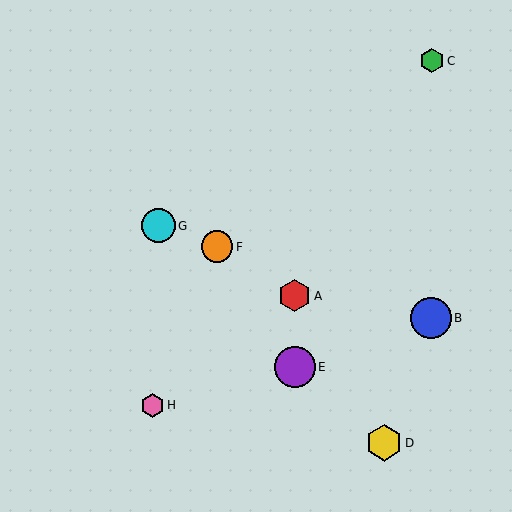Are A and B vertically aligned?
No, A is at x≈295 and B is at x≈431.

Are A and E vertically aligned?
Yes, both are at x≈295.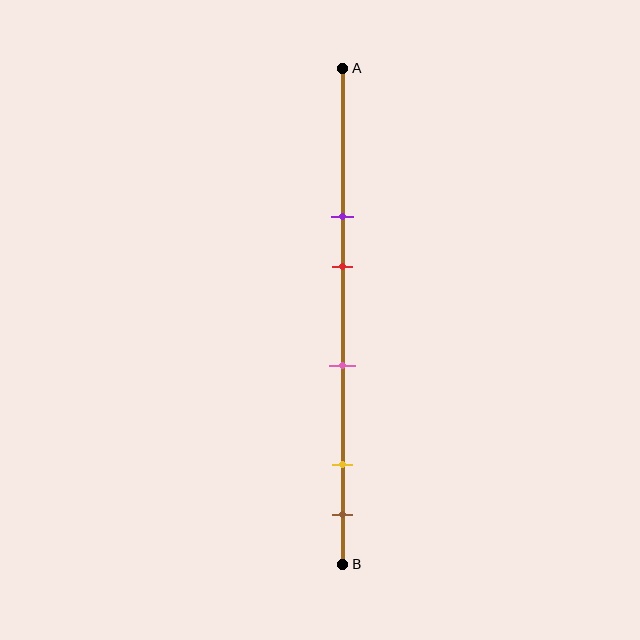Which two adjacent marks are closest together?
The yellow and brown marks are the closest adjacent pair.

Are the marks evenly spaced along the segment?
No, the marks are not evenly spaced.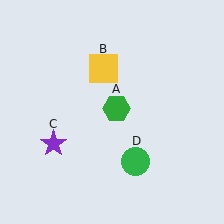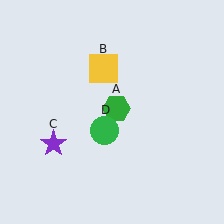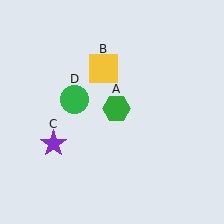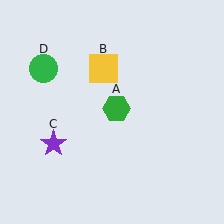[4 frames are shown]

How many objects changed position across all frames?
1 object changed position: green circle (object D).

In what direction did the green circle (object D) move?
The green circle (object D) moved up and to the left.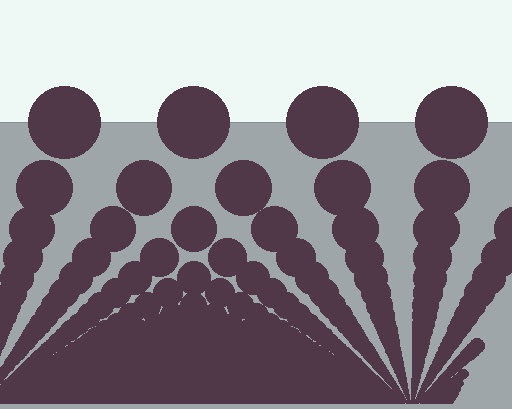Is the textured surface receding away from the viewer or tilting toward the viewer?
The surface appears to tilt toward the viewer. Texture elements get larger and sparser toward the top.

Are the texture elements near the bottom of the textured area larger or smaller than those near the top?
Smaller. The gradient is inverted — elements near the bottom are smaller and denser.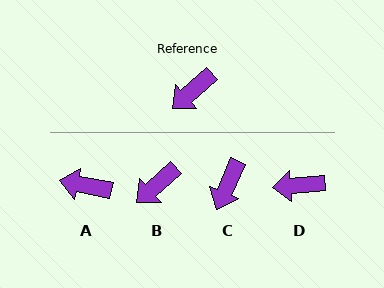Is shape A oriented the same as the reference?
No, it is off by about 53 degrees.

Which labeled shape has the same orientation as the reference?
B.